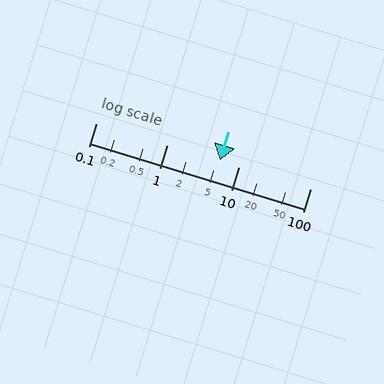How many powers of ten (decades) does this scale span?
The scale spans 3 decades, from 0.1 to 100.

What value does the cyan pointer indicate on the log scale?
The pointer indicates approximately 5.5.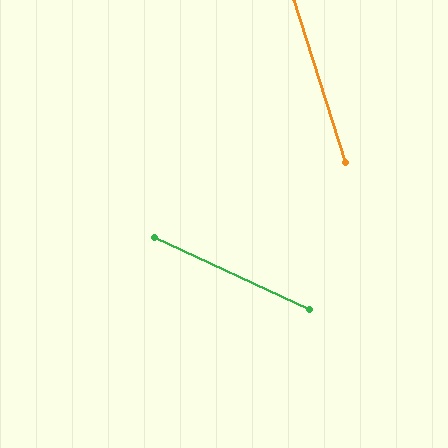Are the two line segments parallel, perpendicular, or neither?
Neither parallel nor perpendicular — they differ by about 47°.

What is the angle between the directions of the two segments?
Approximately 47 degrees.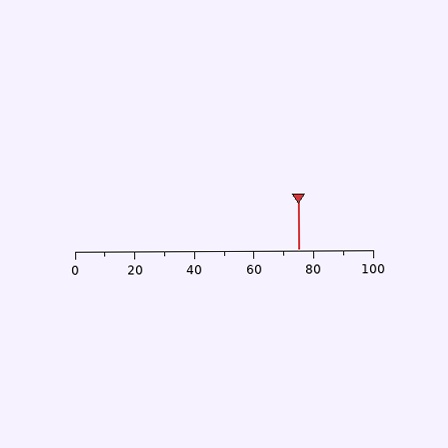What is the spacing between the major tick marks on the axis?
The major ticks are spaced 20 apart.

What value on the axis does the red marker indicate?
The marker indicates approximately 75.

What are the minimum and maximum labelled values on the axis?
The axis runs from 0 to 100.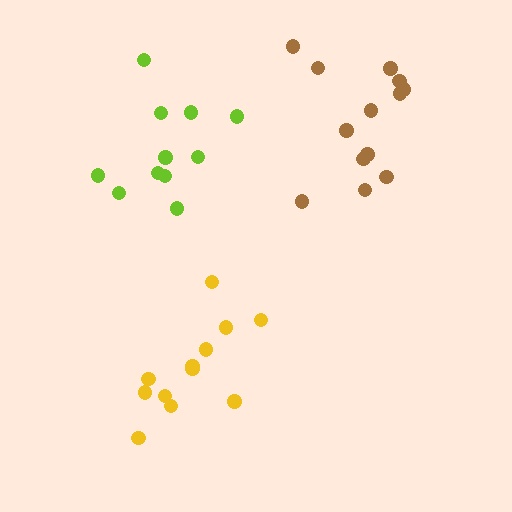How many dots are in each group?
Group 1: 12 dots, Group 2: 11 dots, Group 3: 13 dots (36 total).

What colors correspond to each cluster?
The clusters are colored: yellow, lime, brown.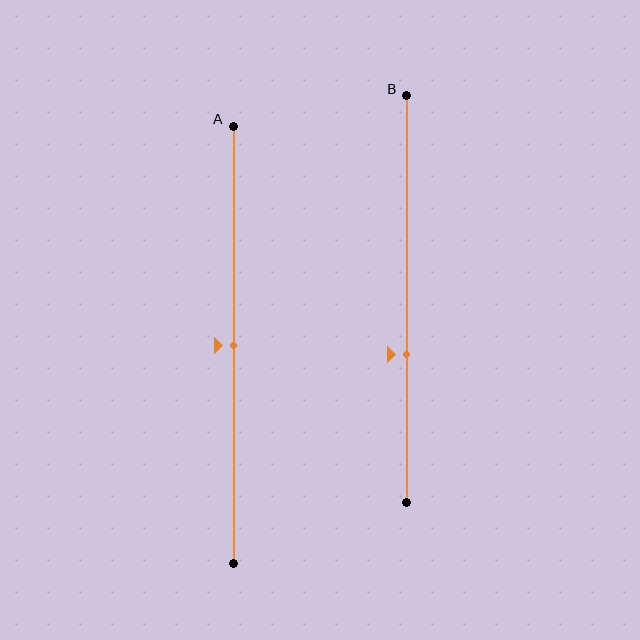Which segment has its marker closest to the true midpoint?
Segment A has its marker closest to the true midpoint.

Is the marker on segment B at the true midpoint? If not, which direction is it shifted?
No, the marker on segment B is shifted downward by about 14% of the segment length.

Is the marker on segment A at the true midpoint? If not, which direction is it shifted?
Yes, the marker on segment A is at the true midpoint.